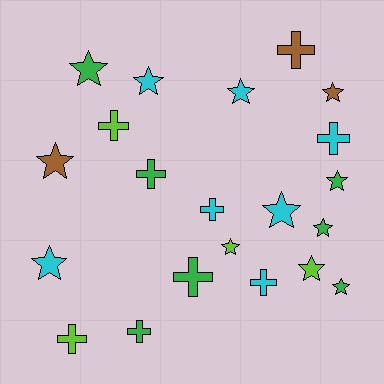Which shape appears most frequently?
Star, with 12 objects.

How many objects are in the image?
There are 21 objects.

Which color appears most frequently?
Cyan, with 7 objects.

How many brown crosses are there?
There is 1 brown cross.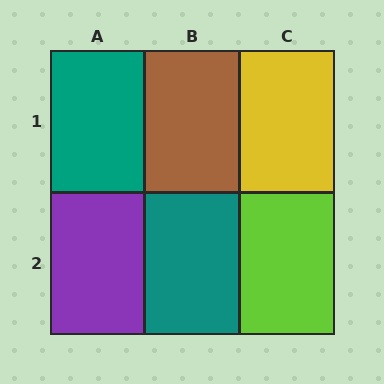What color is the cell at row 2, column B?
Teal.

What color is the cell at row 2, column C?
Lime.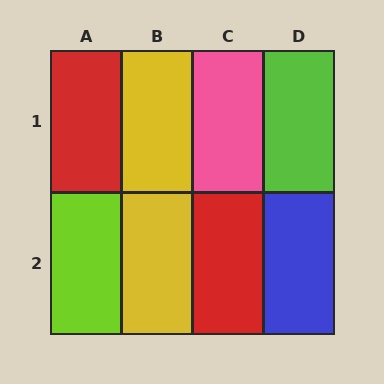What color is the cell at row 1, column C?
Pink.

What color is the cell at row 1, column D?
Lime.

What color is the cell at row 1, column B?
Yellow.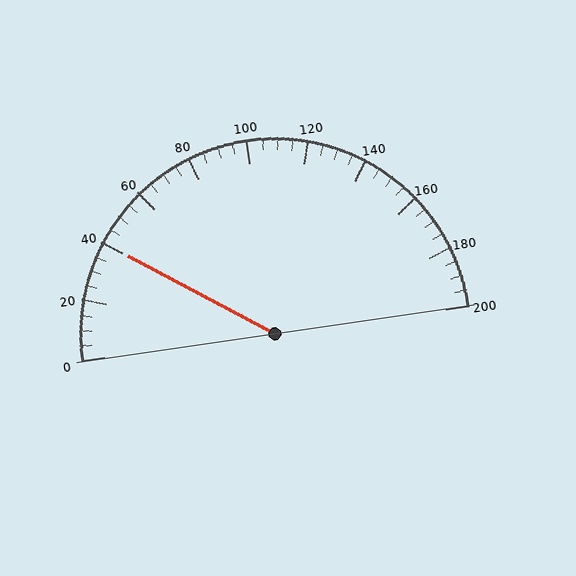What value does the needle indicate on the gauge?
The needle indicates approximately 40.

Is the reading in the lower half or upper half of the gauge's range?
The reading is in the lower half of the range (0 to 200).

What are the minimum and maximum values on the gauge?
The gauge ranges from 0 to 200.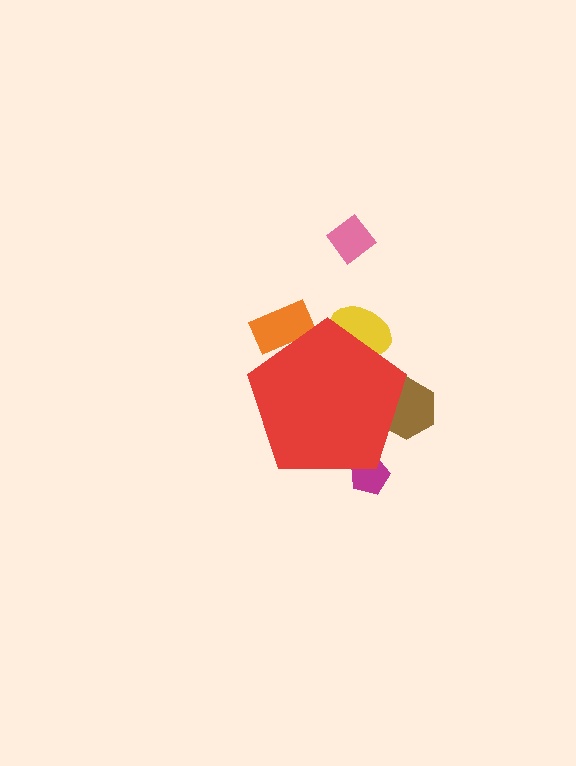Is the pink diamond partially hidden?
No, the pink diamond is fully visible.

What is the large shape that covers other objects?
A red pentagon.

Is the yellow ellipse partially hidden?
Yes, the yellow ellipse is partially hidden behind the red pentagon.